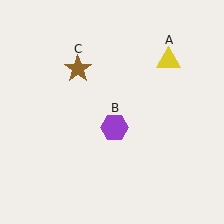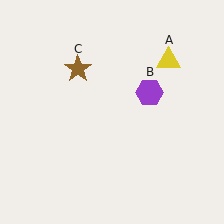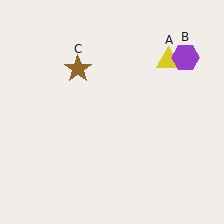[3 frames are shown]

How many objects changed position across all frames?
1 object changed position: purple hexagon (object B).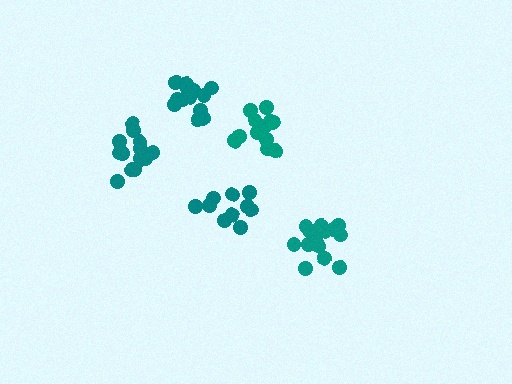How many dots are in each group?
Group 1: 14 dots, Group 2: 12 dots, Group 3: 14 dots, Group 4: 14 dots, Group 5: 10 dots (64 total).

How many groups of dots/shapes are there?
There are 5 groups.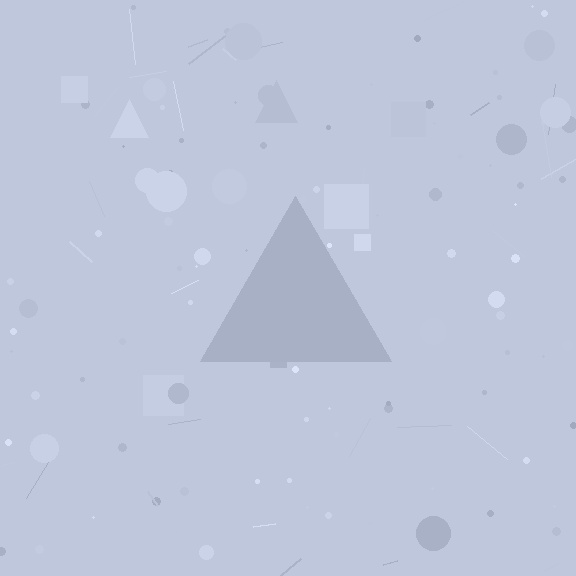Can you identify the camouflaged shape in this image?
The camouflaged shape is a triangle.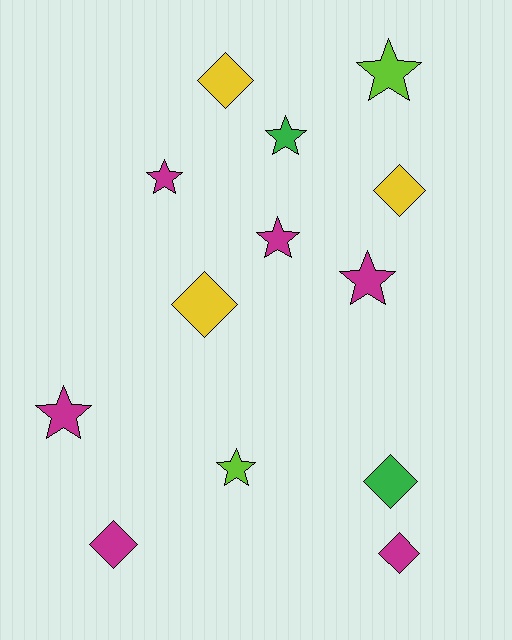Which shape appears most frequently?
Star, with 7 objects.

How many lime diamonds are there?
There are no lime diamonds.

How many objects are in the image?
There are 13 objects.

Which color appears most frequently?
Magenta, with 6 objects.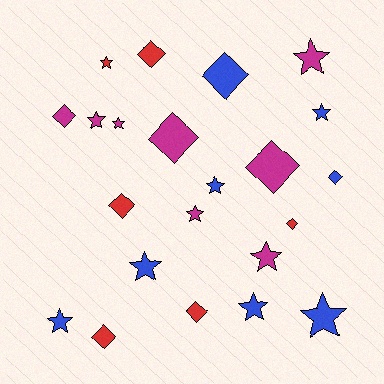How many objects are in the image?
There are 22 objects.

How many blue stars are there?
There are 6 blue stars.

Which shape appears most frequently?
Star, with 12 objects.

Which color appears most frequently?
Magenta, with 8 objects.